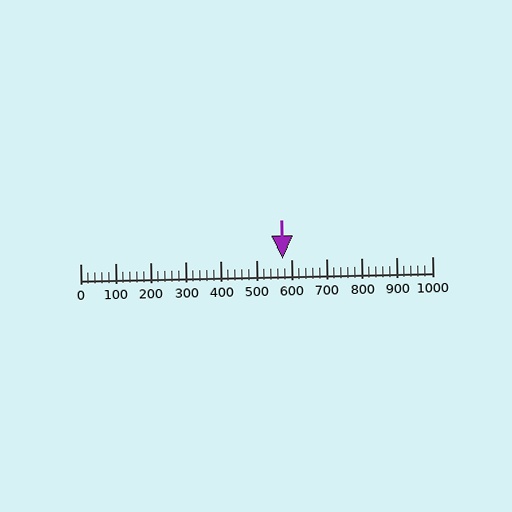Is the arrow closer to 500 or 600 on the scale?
The arrow is closer to 600.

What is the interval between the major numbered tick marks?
The major tick marks are spaced 100 units apart.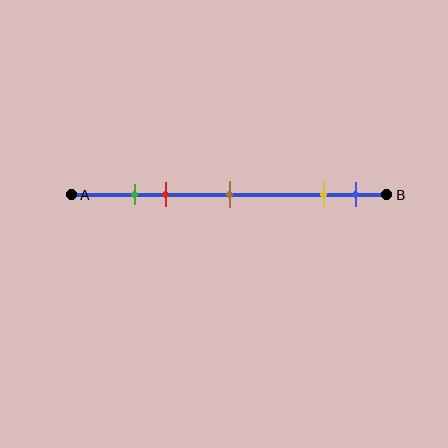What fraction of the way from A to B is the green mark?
The green mark is approximately 20% (0.2) of the way from A to B.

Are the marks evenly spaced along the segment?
No, the marks are not evenly spaced.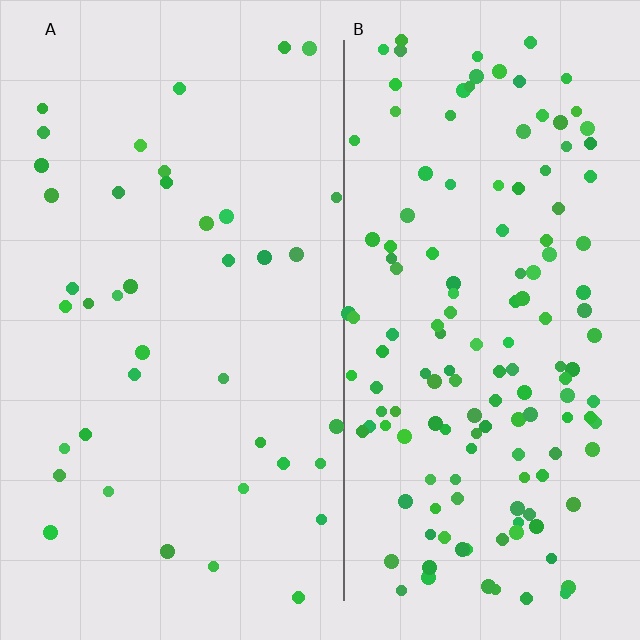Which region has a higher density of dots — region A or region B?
B (the right).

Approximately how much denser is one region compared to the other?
Approximately 3.7× — region B over region A.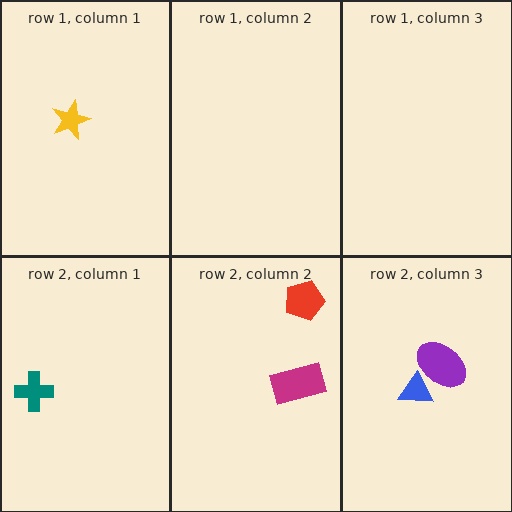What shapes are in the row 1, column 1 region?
The yellow star.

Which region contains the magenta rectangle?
The row 2, column 2 region.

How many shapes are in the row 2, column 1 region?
1.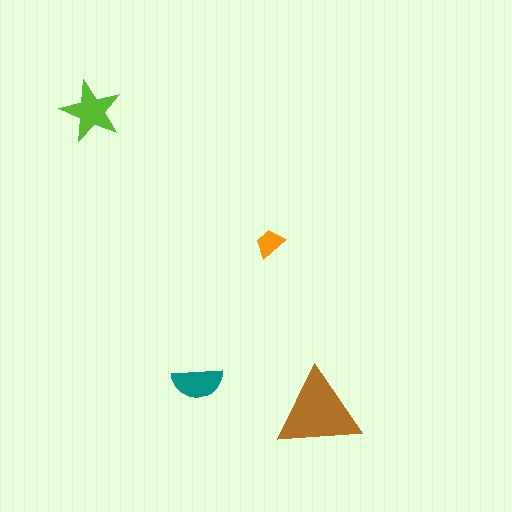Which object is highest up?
The lime star is topmost.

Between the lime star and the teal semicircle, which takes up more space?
The lime star.